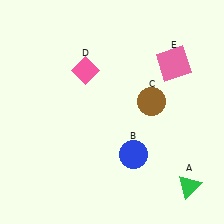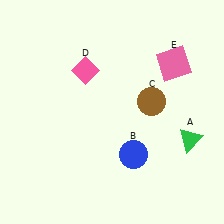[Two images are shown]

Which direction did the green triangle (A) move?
The green triangle (A) moved up.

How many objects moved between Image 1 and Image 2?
1 object moved between the two images.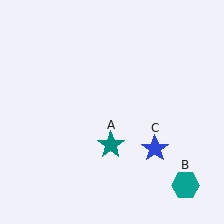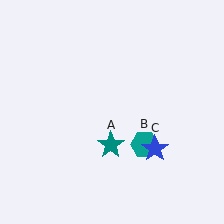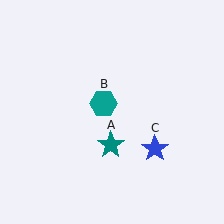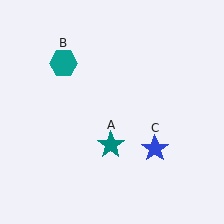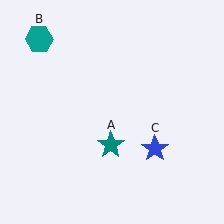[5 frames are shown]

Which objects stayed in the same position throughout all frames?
Teal star (object A) and blue star (object C) remained stationary.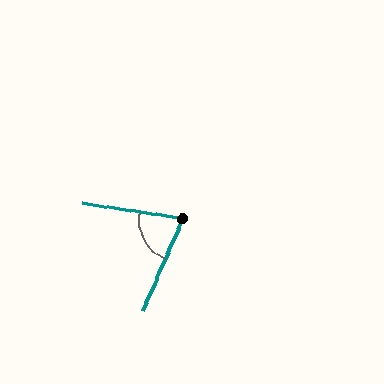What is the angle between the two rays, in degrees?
Approximately 75 degrees.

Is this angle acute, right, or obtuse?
It is acute.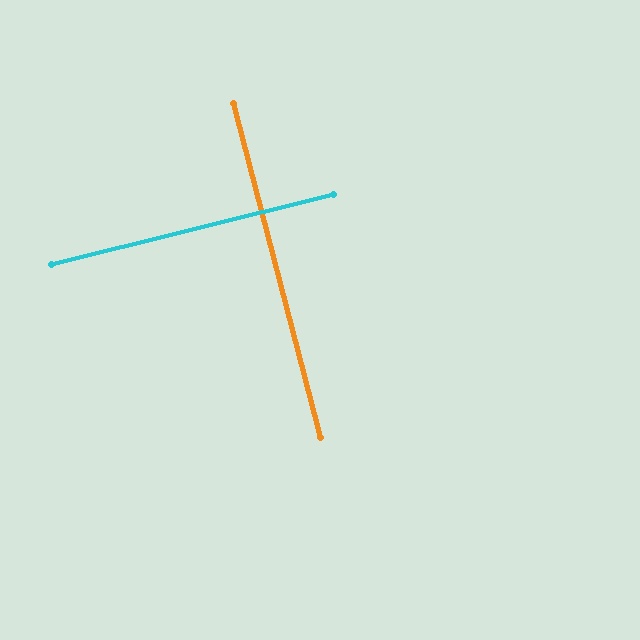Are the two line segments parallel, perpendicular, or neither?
Perpendicular — they meet at approximately 89°.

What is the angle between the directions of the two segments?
Approximately 89 degrees.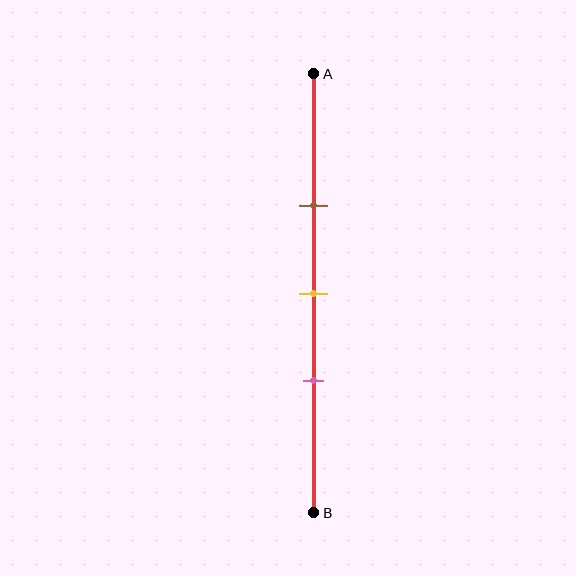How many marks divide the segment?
There are 3 marks dividing the segment.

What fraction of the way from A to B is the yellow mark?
The yellow mark is approximately 50% (0.5) of the way from A to B.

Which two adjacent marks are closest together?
The yellow and pink marks are the closest adjacent pair.